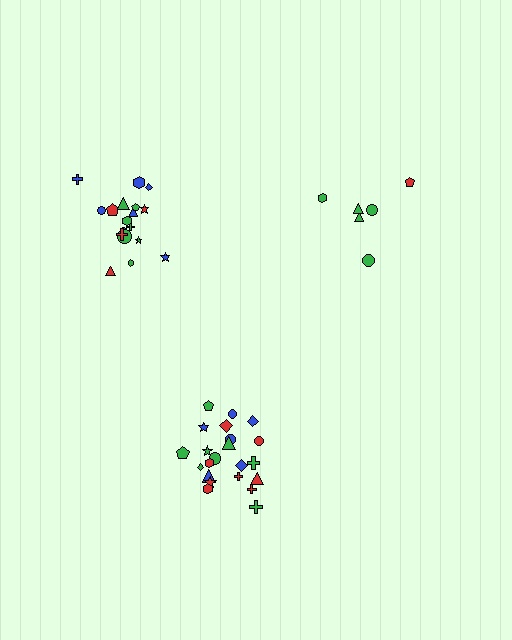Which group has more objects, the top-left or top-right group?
The top-left group.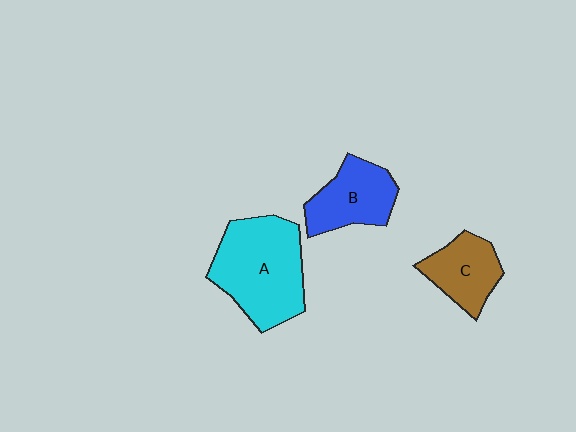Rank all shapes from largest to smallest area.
From largest to smallest: A (cyan), B (blue), C (brown).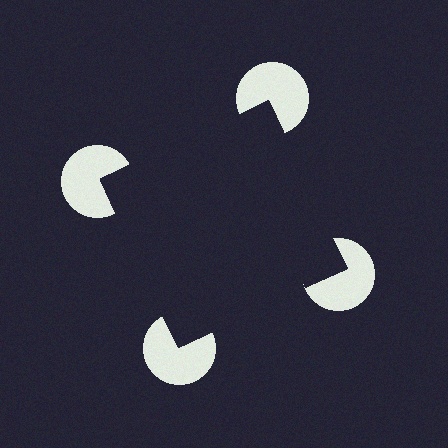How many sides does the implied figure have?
4 sides.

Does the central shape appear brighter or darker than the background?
It typically appears slightly darker than the background, even though no actual brightness change is drawn.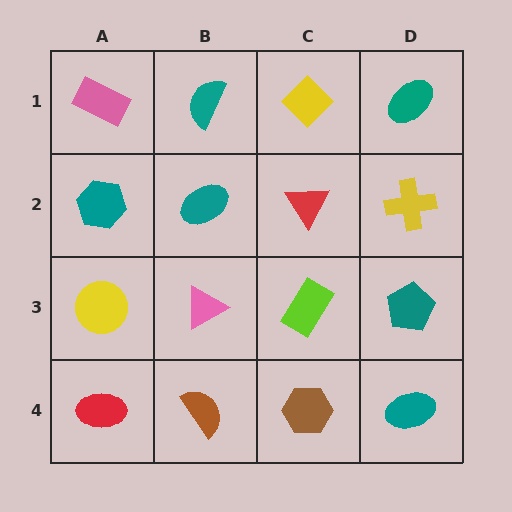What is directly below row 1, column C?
A red triangle.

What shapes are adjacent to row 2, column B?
A teal semicircle (row 1, column B), a pink triangle (row 3, column B), a teal hexagon (row 2, column A), a red triangle (row 2, column C).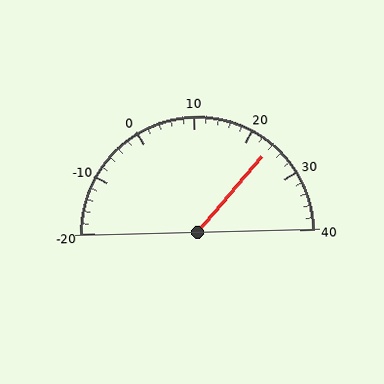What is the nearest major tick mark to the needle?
The nearest major tick mark is 20.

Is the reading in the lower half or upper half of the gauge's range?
The reading is in the upper half of the range (-20 to 40).